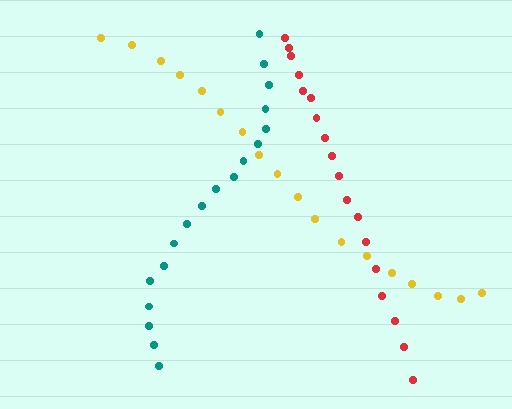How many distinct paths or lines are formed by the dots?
There are 3 distinct paths.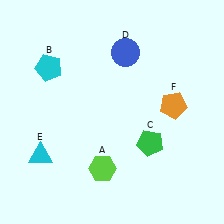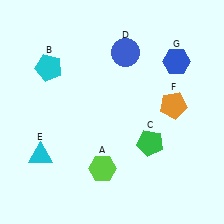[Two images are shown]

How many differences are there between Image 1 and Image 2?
There is 1 difference between the two images.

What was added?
A blue hexagon (G) was added in Image 2.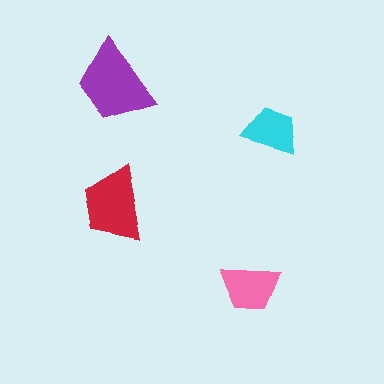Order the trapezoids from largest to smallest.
the purple one, the red one, the pink one, the cyan one.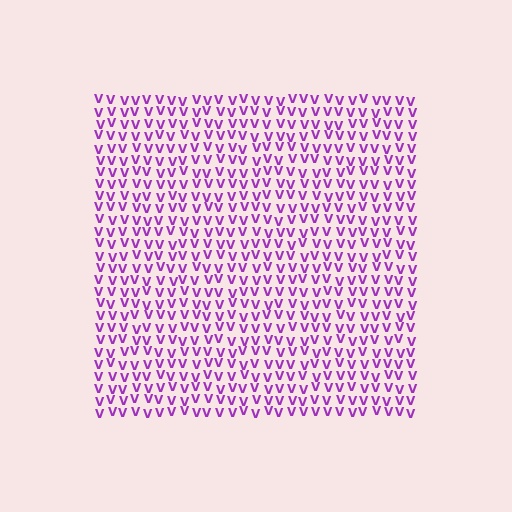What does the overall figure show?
The overall figure shows a square.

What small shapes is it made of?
It is made of small letter V's.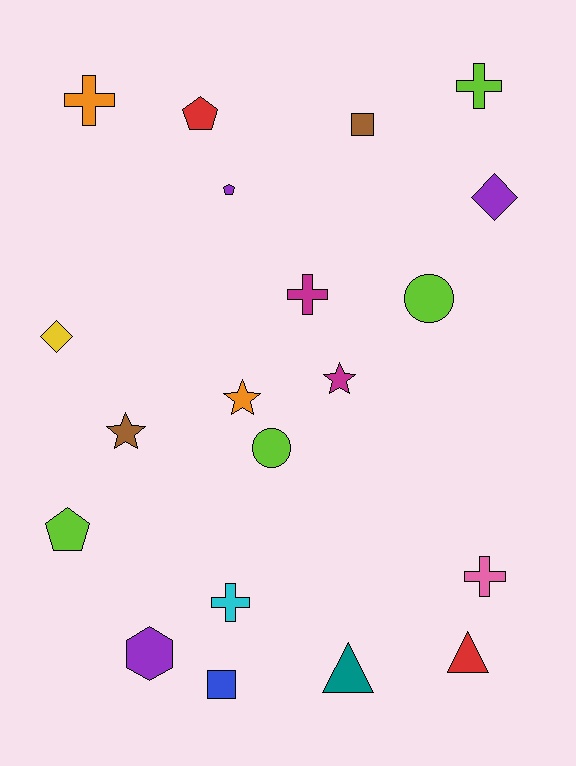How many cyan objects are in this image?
There is 1 cyan object.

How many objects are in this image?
There are 20 objects.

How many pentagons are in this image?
There are 3 pentagons.